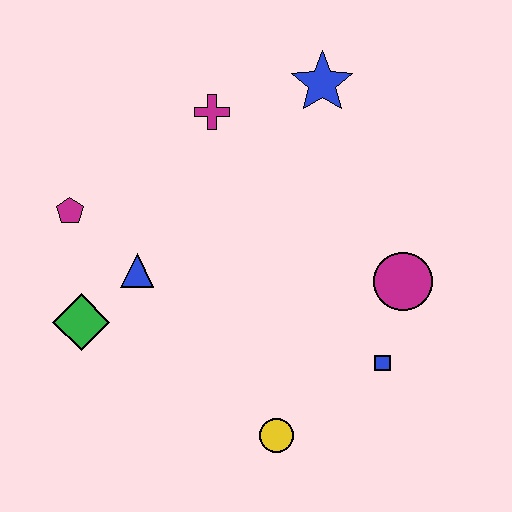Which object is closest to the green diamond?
The blue triangle is closest to the green diamond.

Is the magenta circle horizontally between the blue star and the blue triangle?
No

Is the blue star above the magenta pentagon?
Yes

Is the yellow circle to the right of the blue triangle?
Yes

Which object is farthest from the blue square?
The magenta pentagon is farthest from the blue square.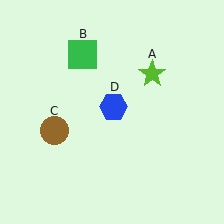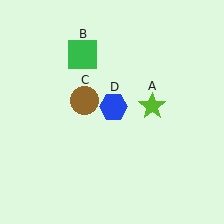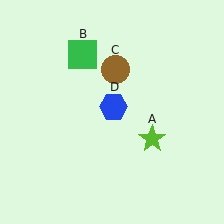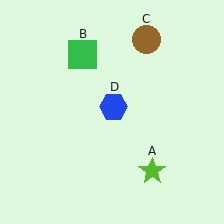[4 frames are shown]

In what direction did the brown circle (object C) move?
The brown circle (object C) moved up and to the right.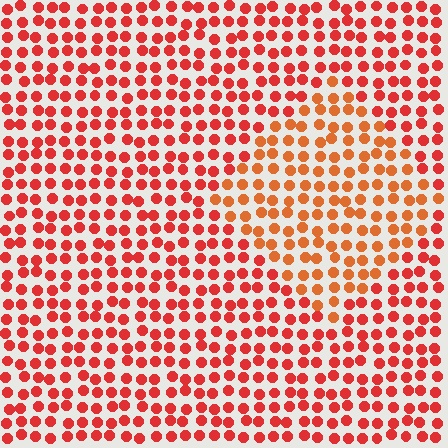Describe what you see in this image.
The image is filled with small red elements in a uniform arrangement. A diamond-shaped region is visible where the elements are tinted to a slightly different hue, forming a subtle color boundary.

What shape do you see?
I see a diamond.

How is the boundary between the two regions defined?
The boundary is defined purely by a slight shift in hue (about 22 degrees). Spacing, size, and orientation are identical on both sides.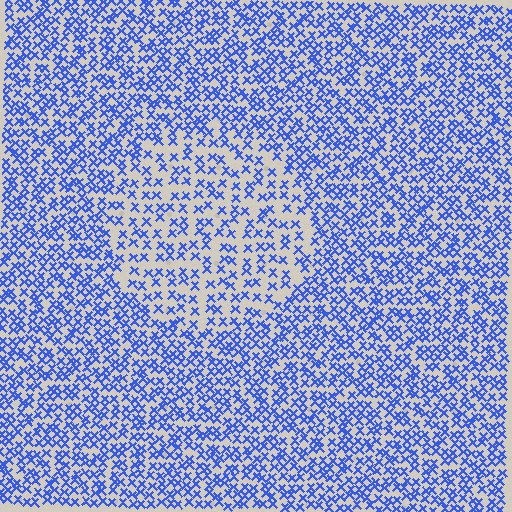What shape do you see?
I see a circle.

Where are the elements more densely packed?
The elements are more densely packed outside the circle boundary.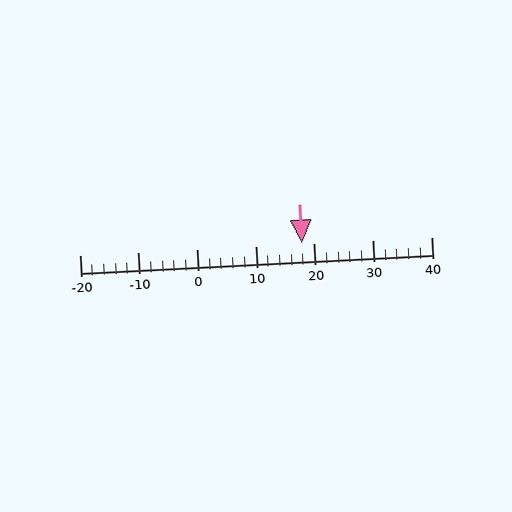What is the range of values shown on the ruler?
The ruler shows values from -20 to 40.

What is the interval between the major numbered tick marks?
The major tick marks are spaced 10 units apart.